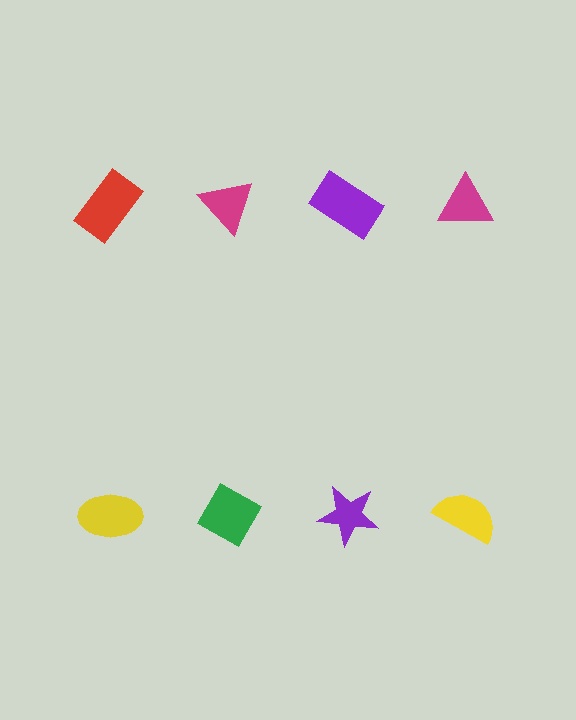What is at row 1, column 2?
A magenta triangle.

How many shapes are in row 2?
4 shapes.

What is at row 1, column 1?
A red rectangle.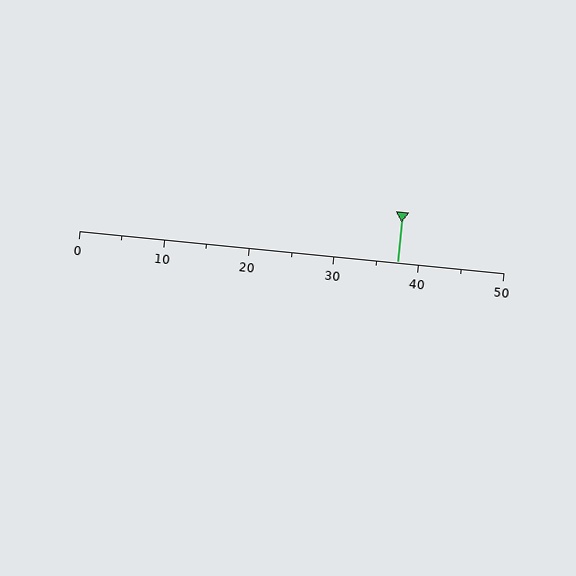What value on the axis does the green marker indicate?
The marker indicates approximately 37.5.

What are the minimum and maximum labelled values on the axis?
The axis runs from 0 to 50.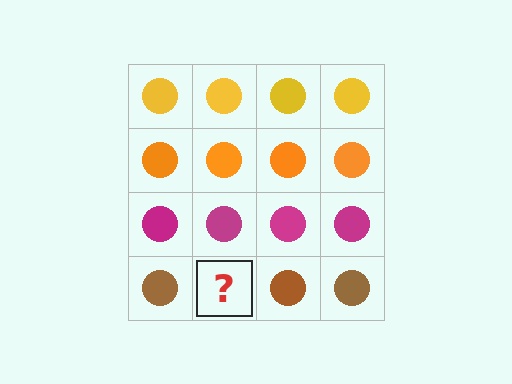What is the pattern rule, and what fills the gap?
The rule is that each row has a consistent color. The gap should be filled with a brown circle.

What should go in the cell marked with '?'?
The missing cell should contain a brown circle.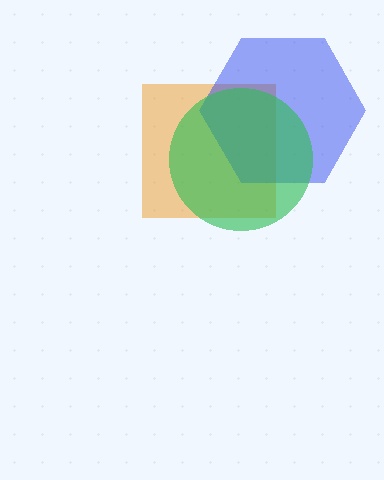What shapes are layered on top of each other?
The layered shapes are: an orange square, a blue hexagon, a green circle.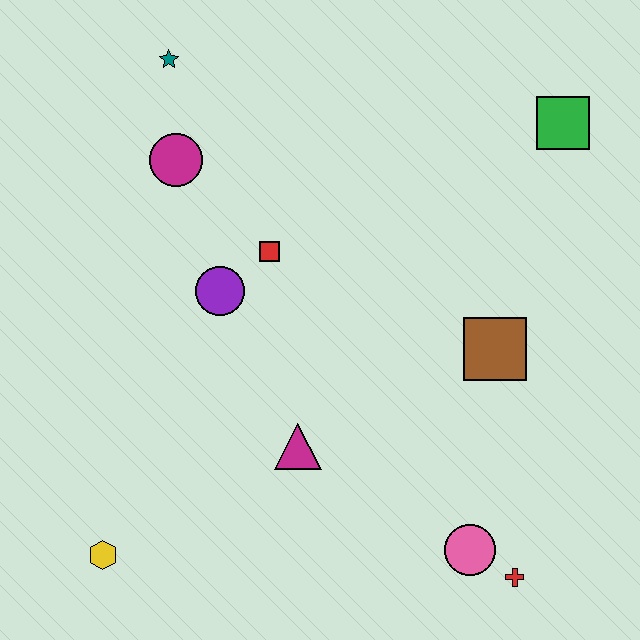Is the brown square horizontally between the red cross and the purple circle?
Yes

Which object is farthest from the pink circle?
The teal star is farthest from the pink circle.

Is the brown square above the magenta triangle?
Yes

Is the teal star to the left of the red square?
Yes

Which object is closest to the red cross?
The pink circle is closest to the red cross.